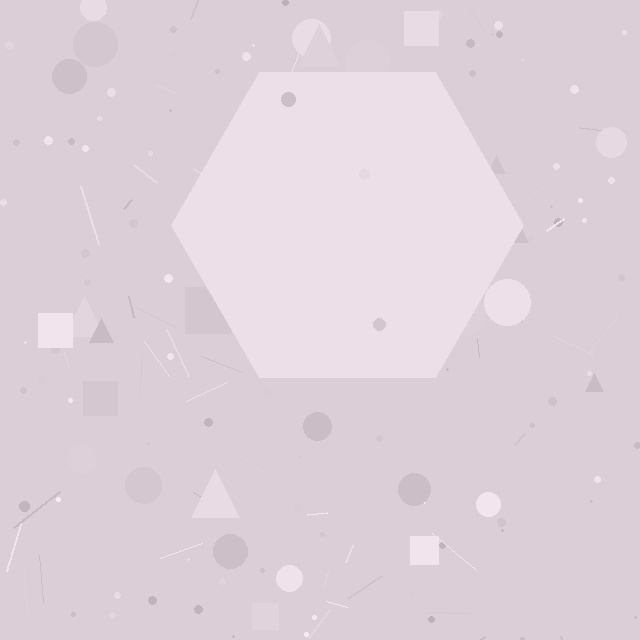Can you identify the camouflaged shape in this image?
The camouflaged shape is a hexagon.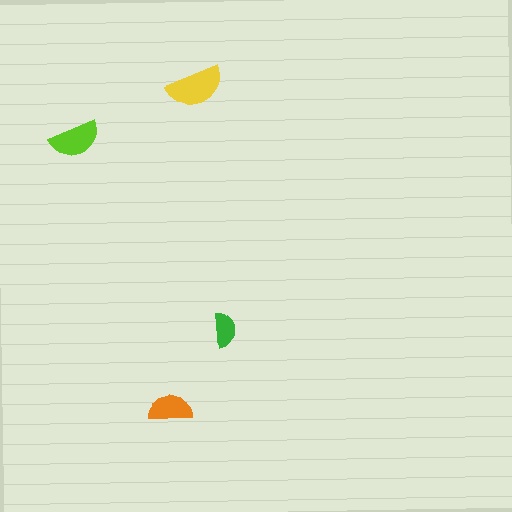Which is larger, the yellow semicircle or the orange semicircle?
The yellow one.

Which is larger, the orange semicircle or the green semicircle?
The orange one.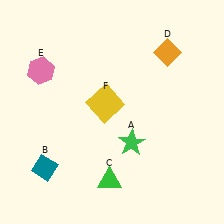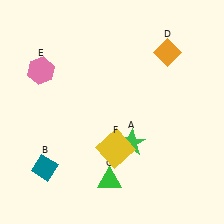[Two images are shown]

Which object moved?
The yellow square (F) moved down.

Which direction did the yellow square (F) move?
The yellow square (F) moved down.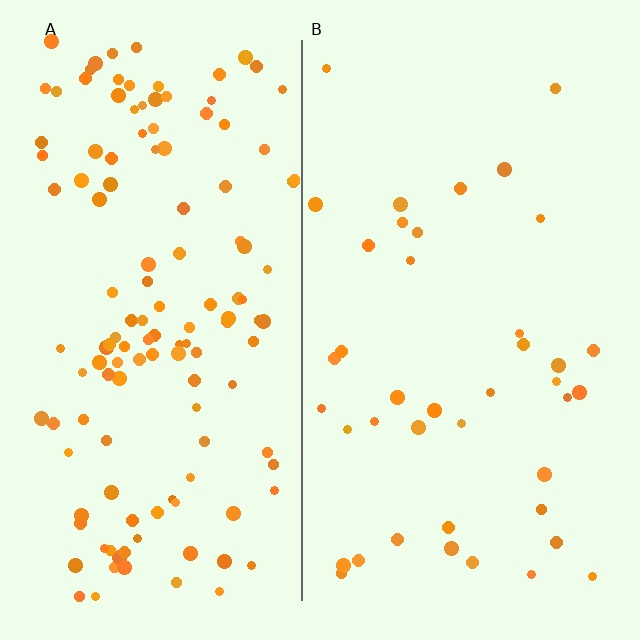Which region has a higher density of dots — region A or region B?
A (the left).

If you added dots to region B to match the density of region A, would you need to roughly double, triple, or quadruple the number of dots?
Approximately triple.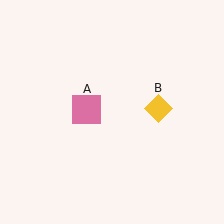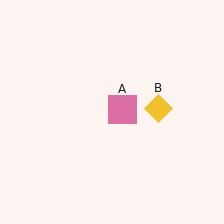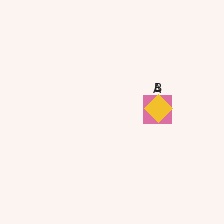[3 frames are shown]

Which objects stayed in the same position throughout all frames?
Yellow diamond (object B) remained stationary.